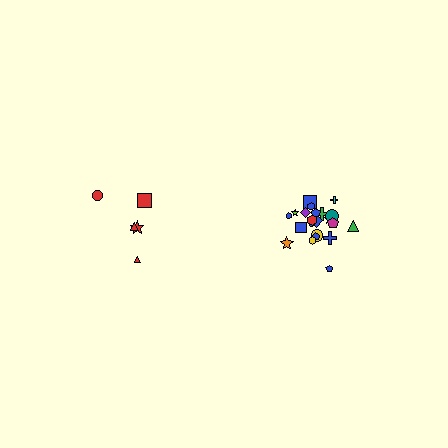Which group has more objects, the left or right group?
The right group.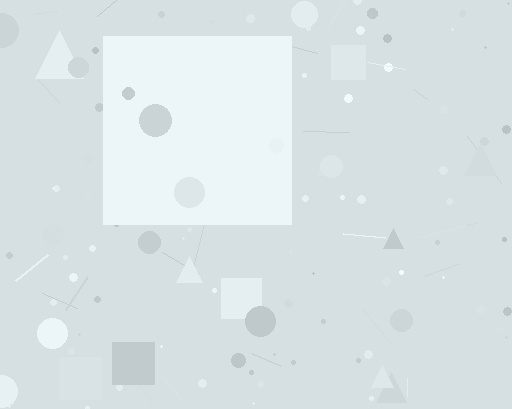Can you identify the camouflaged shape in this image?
The camouflaged shape is a square.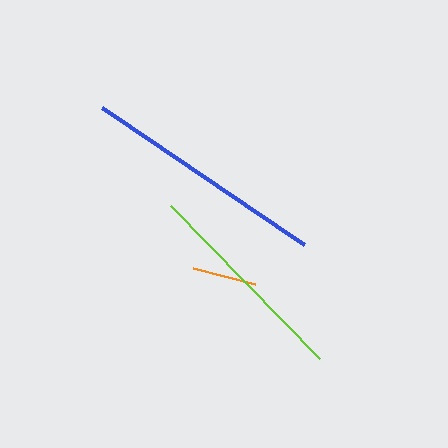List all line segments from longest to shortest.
From longest to shortest: blue, lime, orange.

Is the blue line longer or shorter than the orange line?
The blue line is longer than the orange line.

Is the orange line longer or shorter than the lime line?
The lime line is longer than the orange line.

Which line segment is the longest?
The blue line is the longest at approximately 244 pixels.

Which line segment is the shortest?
The orange line is the shortest at approximately 64 pixels.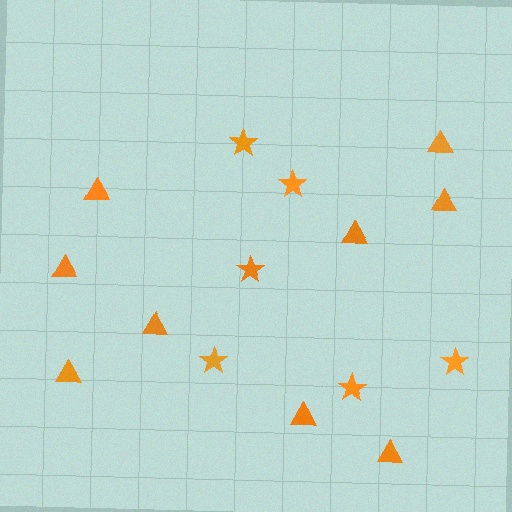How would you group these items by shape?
There are 2 groups: one group of stars (6) and one group of triangles (9).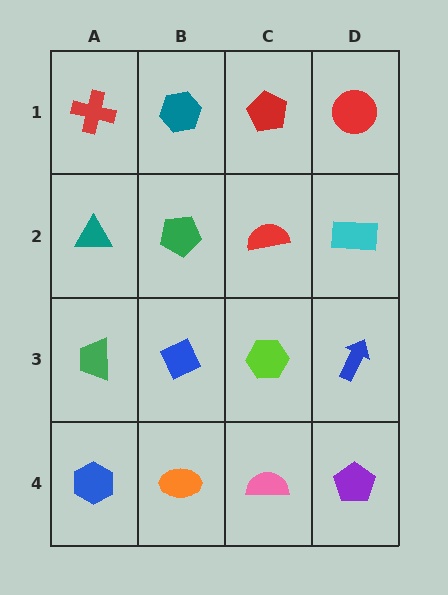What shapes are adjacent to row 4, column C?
A lime hexagon (row 3, column C), an orange ellipse (row 4, column B), a purple pentagon (row 4, column D).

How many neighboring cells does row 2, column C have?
4.